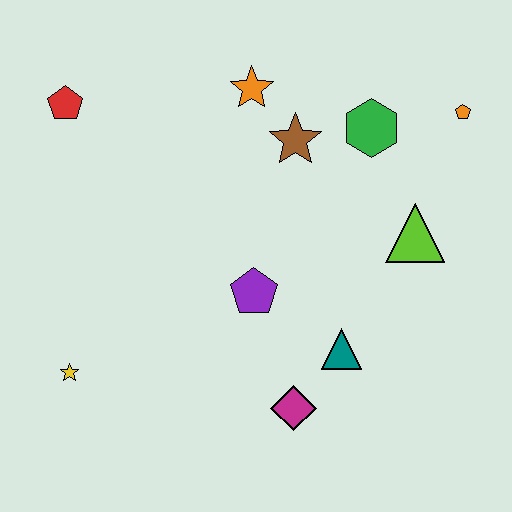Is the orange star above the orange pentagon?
Yes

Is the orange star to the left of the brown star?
Yes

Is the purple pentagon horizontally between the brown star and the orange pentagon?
No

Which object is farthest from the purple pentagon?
The orange pentagon is farthest from the purple pentagon.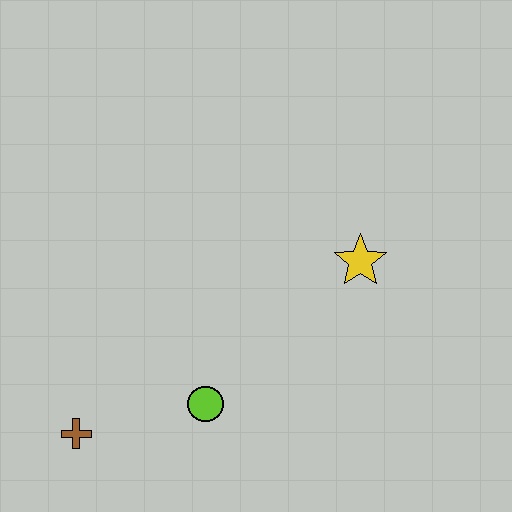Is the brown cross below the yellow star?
Yes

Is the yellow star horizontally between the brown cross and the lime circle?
No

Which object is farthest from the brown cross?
The yellow star is farthest from the brown cross.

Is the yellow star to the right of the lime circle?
Yes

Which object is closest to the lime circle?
The brown cross is closest to the lime circle.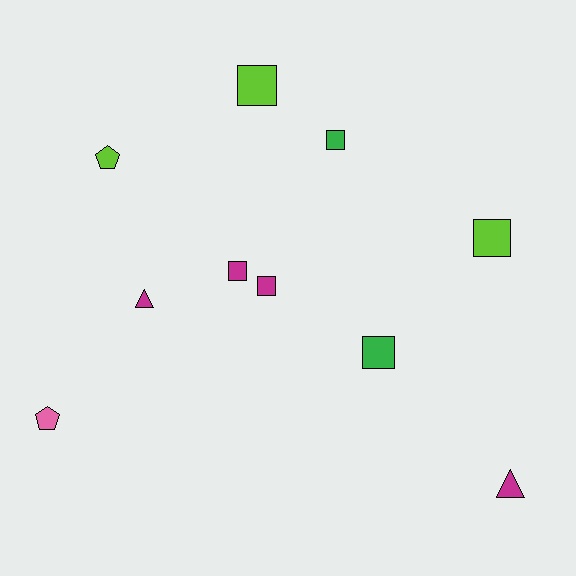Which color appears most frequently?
Magenta, with 4 objects.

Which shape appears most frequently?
Square, with 6 objects.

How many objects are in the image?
There are 10 objects.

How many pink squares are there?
There are no pink squares.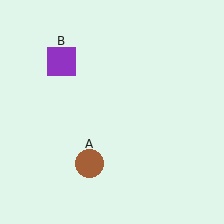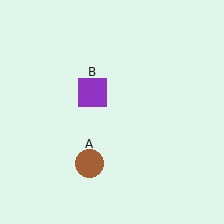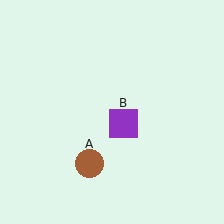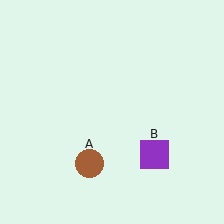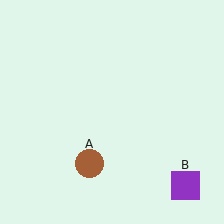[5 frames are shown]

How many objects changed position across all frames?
1 object changed position: purple square (object B).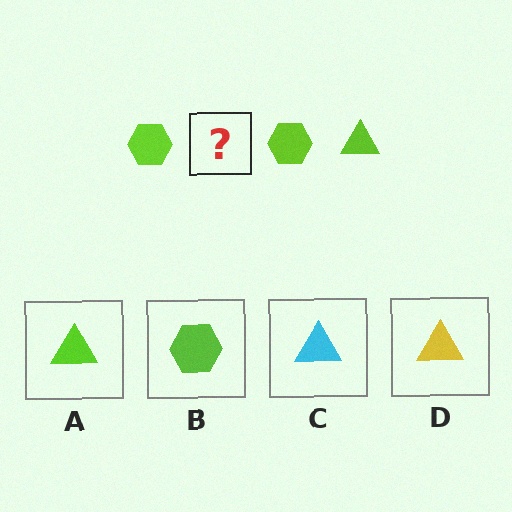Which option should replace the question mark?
Option A.